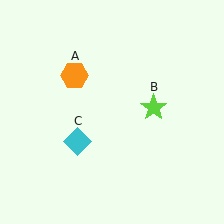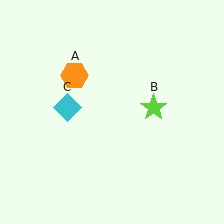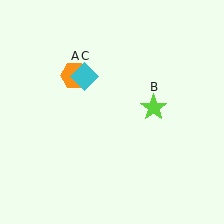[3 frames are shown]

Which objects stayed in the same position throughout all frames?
Orange hexagon (object A) and lime star (object B) remained stationary.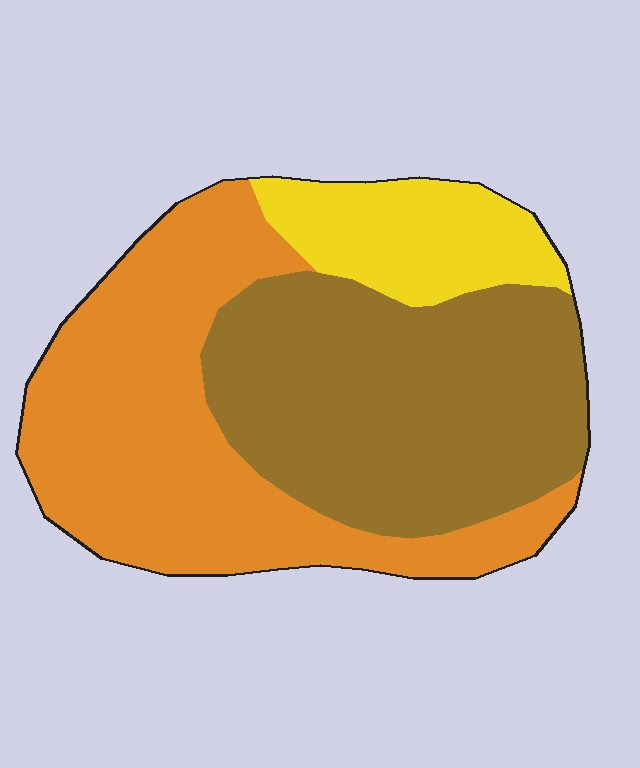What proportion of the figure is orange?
Orange covers around 45% of the figure.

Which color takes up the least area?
Yellow, at roughly 15%.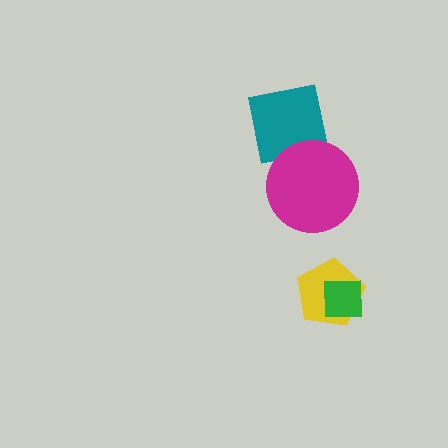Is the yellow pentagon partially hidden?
Yes, it is partially covered by another shape.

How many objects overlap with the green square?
1 object overlaps with the green square.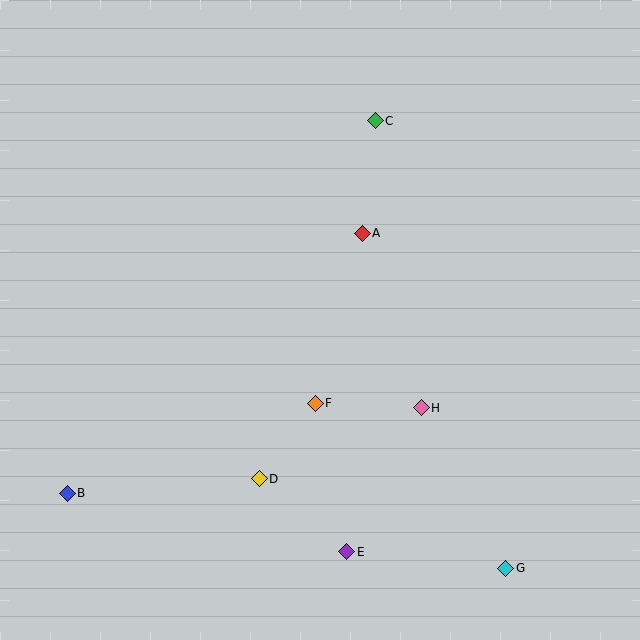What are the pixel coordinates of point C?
Point C is at (375, 121).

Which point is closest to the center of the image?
Point F at (315, 403) is closest to the center.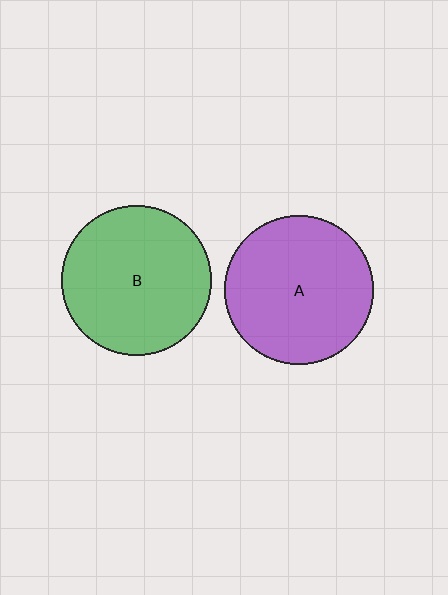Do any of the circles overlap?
No, none of the circles overlap.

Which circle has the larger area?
Circle B (green).